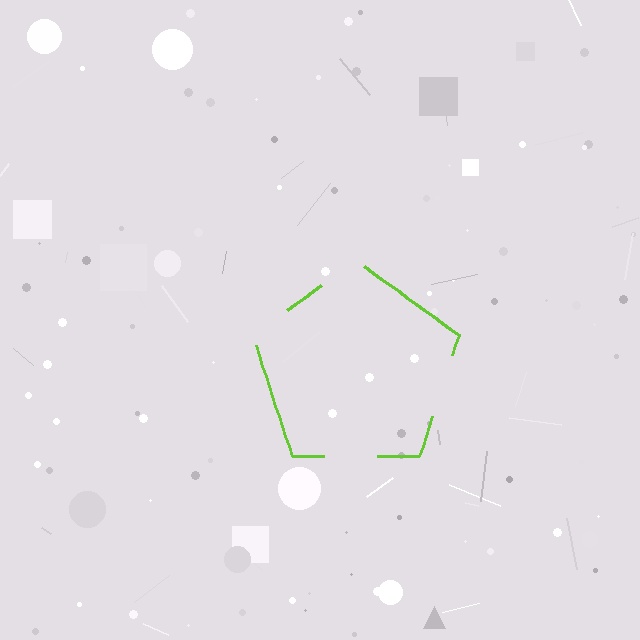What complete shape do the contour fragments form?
The contour fragments form a pentagon.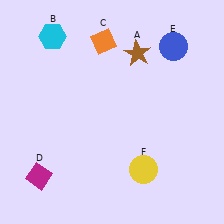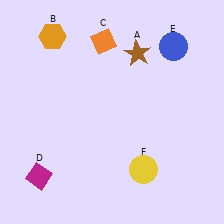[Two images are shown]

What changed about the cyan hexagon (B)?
In Image 1, B is cyan. In Image 2, it changed to orange.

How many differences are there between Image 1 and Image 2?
There is 1 difference between the two images.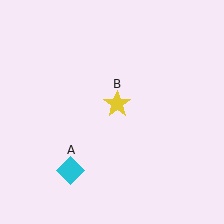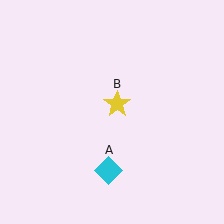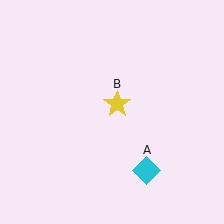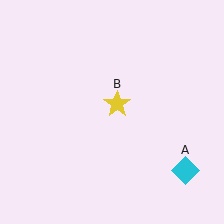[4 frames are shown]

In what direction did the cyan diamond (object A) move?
The cyan diamond (object A) moved right.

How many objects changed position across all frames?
1 object changed position: cyan diamond (object A).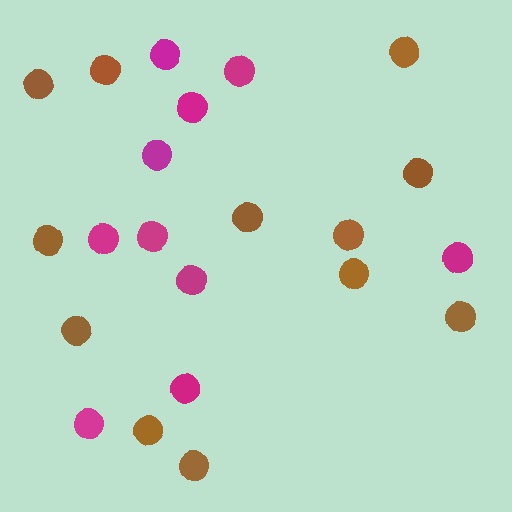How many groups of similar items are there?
There are 2 groups: one group of magenta circles (10) and one group of brown circles (12).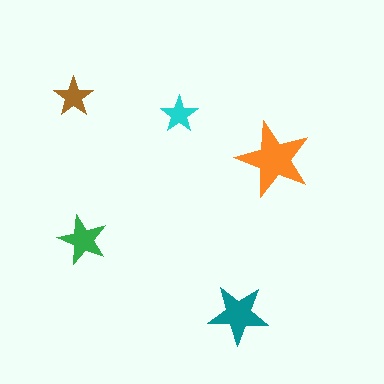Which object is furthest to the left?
The brown star is leftmost.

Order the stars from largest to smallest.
the orange one, the teal one, the green one, the brown one, the cyan one.